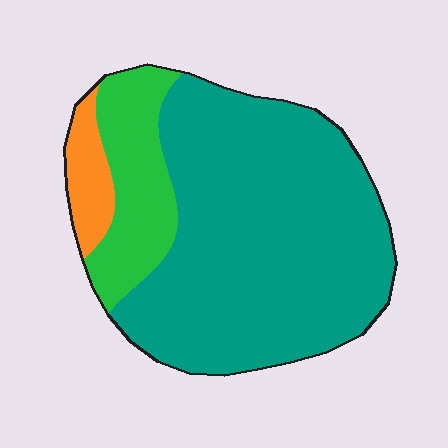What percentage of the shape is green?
Green covers roughly 20% of the shape.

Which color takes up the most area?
Teal, at roughly 75%.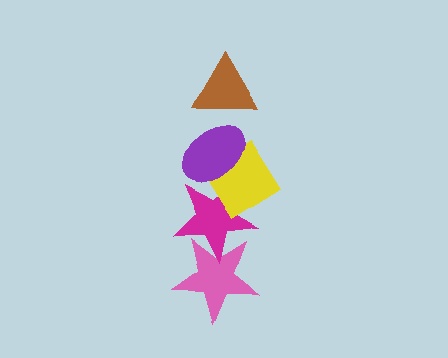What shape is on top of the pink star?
The magenta star is on top of the pink star.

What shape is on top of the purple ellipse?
The brown triangle is on top of the purple ellipse.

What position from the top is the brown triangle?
The brown triangle is 1st from the top.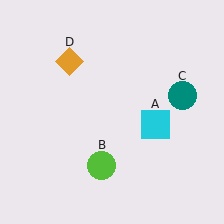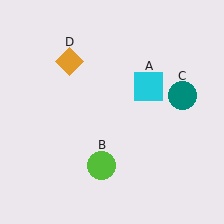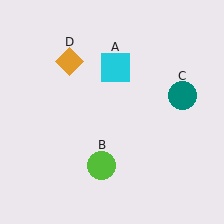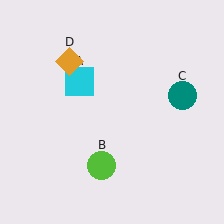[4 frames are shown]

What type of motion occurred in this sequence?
The cyan square (object A) rotated counterclockwise around the center of the scene.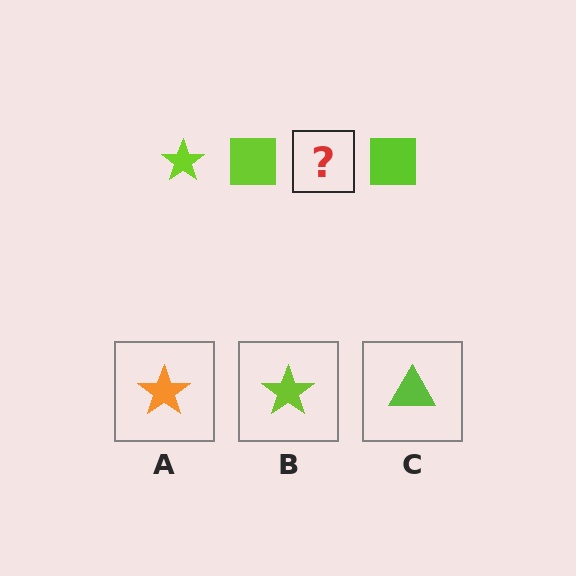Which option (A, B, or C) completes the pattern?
B.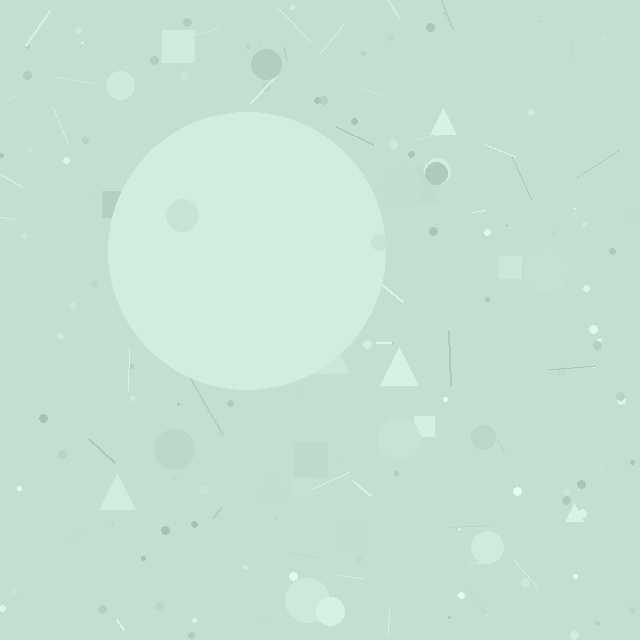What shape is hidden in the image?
A circle is hidden in the image.